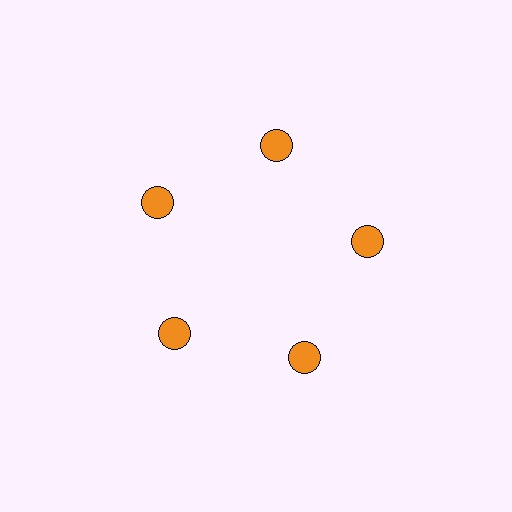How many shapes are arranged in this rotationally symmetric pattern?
There are 5 shapes, arranged in 5 groups of 1.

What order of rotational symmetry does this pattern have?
This pattern has 5-fold rotational symmetry.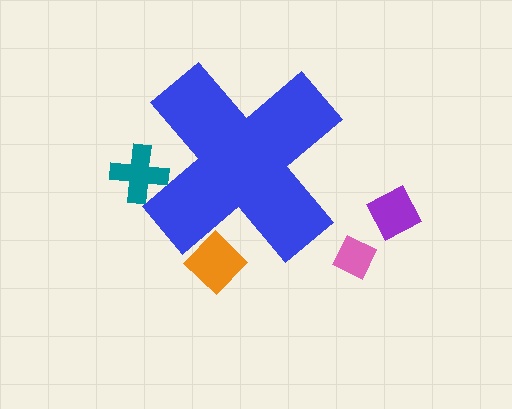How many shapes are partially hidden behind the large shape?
2 shapes are partially hidden.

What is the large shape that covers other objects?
A blue cross.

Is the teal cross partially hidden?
Yes, the teal cross is partially hidden behind the blue cross.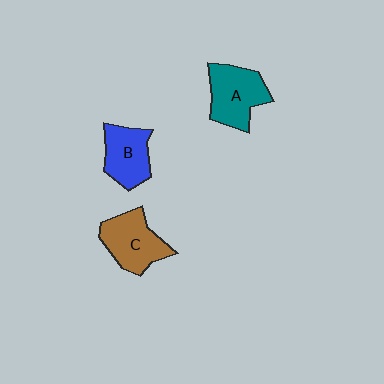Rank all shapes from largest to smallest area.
From largest to smallest: A (teal), C (brown), B (blue).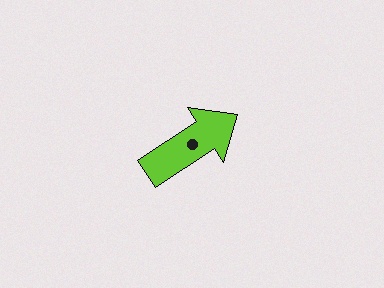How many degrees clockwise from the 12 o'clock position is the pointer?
Approximately 57 degrees.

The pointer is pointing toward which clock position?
Roughly 2 o'clock.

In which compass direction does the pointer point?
Northeast.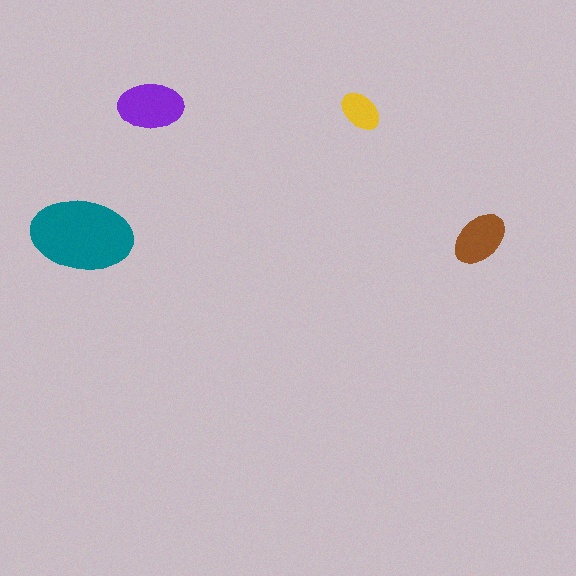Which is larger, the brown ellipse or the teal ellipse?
The teal one.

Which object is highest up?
The purple ellipse is topmost.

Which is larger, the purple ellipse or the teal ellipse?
The teal one.